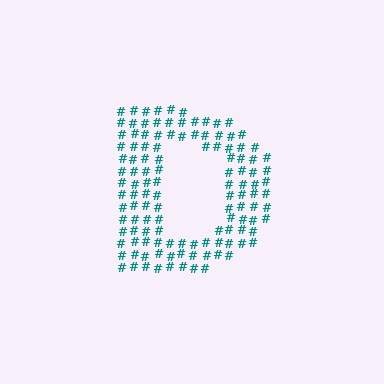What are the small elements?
The small elements are hash symbols.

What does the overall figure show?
The overall figure shows the letter D.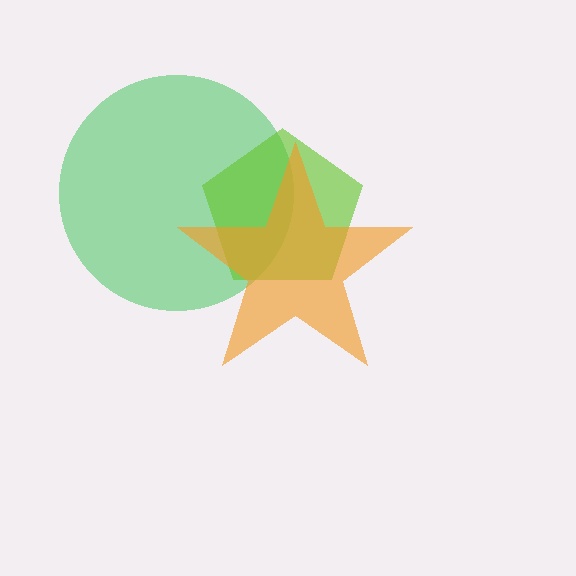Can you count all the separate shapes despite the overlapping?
Yes, there are 3 separate shapes.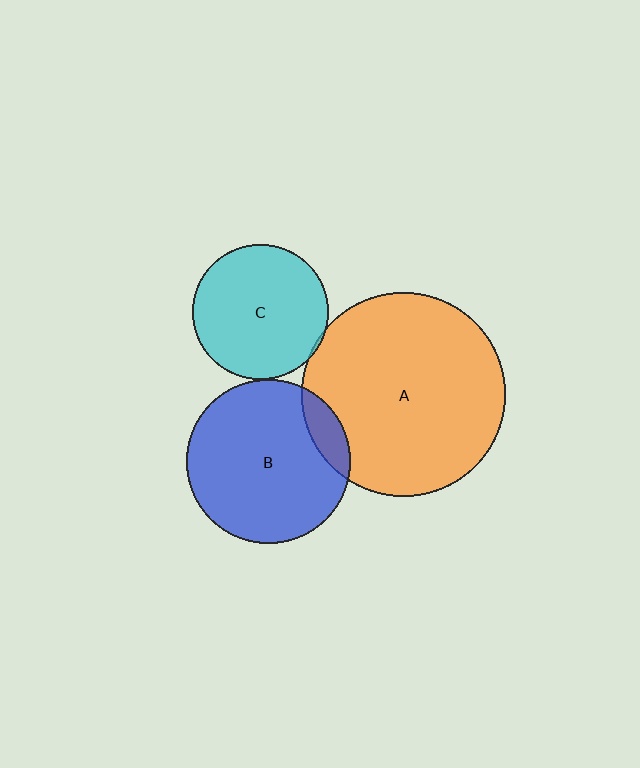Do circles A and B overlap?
Yes.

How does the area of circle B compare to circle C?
Approximately 1.5 times.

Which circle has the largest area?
Circle A (orange).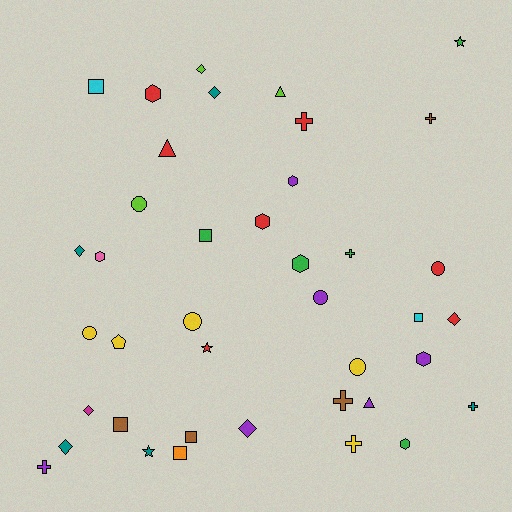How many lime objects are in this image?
There are 3 lime objects.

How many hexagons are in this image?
There are 7 hexagons.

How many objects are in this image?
There are 40 objects.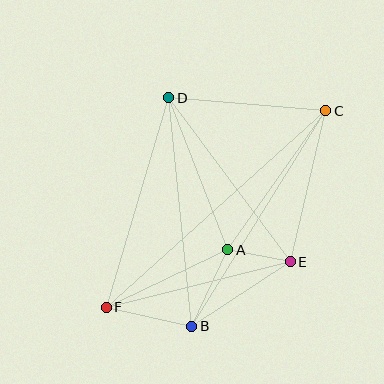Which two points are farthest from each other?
Points C and F are farthest from each other.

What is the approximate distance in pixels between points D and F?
The distance between D and F is approximately 219 pixels.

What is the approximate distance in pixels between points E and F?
The distance between E and F is approximately 189 pixels.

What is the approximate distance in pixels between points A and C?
The distance between A and C is approximately 170 pixels.